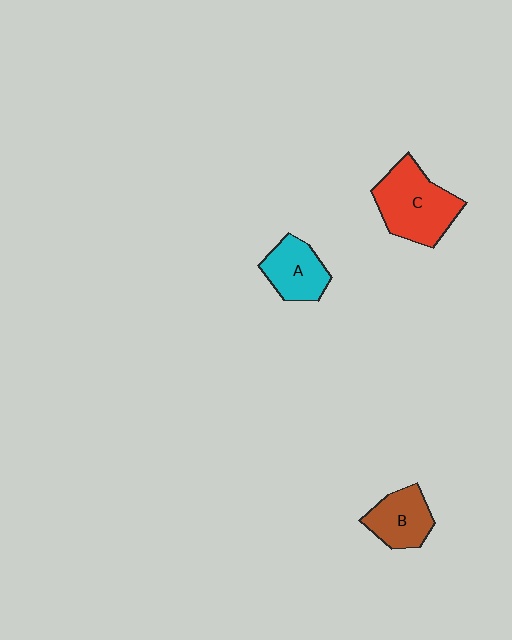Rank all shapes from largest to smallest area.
From largest to smallest: C (red), A (cyan), B (brown).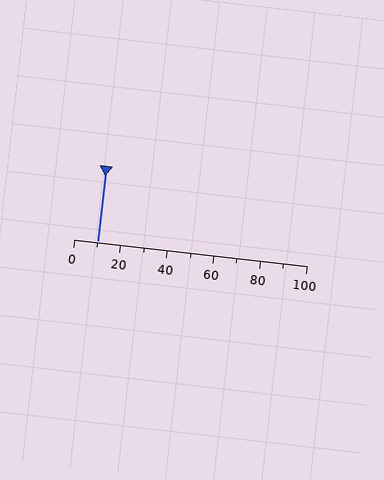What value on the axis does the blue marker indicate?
The marker indicates approximately 10.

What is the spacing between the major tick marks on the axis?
The major ticks are spaced 20 apart.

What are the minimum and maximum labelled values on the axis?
The axis runs from 0 to 100.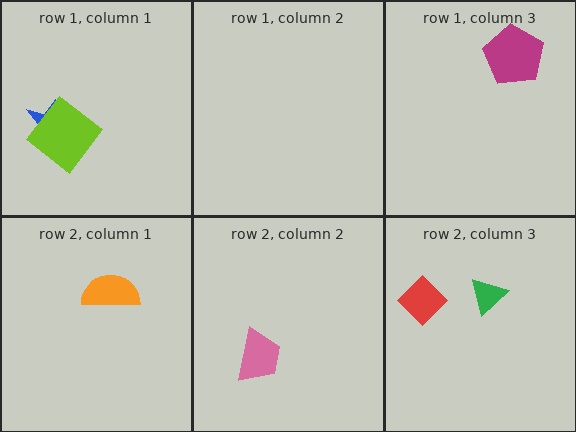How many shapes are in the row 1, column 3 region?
1.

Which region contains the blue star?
The row 1, column 1 region.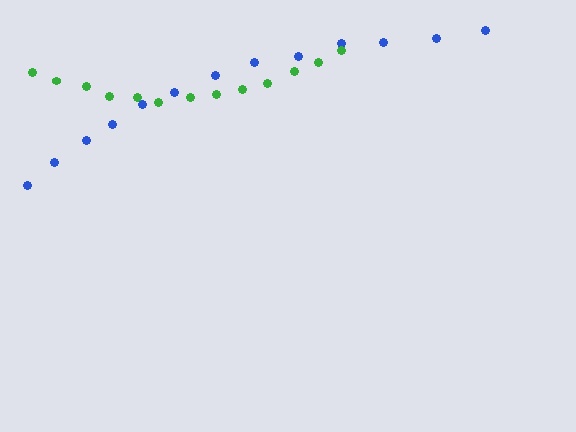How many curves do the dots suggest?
There are 2 distinct paths.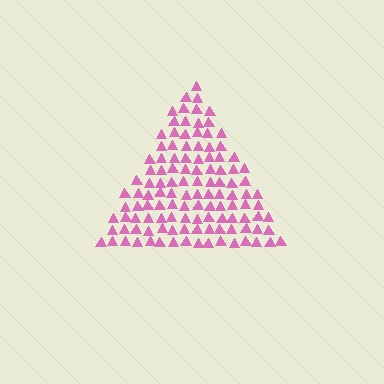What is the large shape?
The large shape is a triangle.